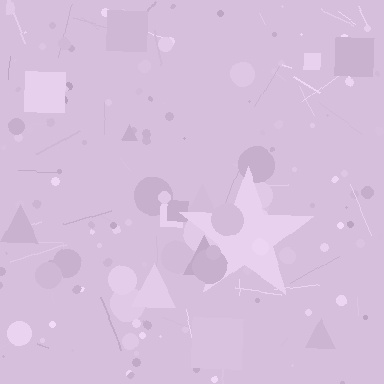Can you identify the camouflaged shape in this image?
The camouflaged shape is a star.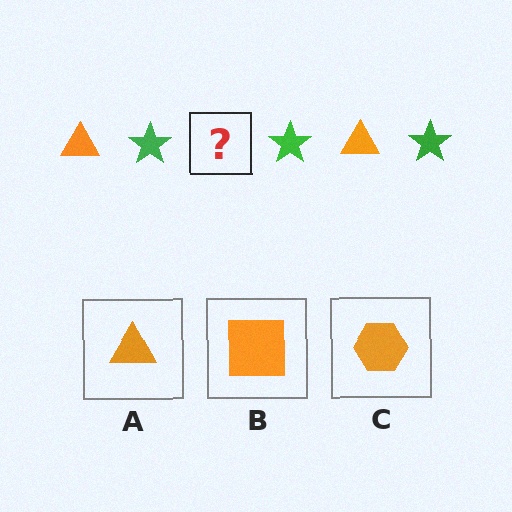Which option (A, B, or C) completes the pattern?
A.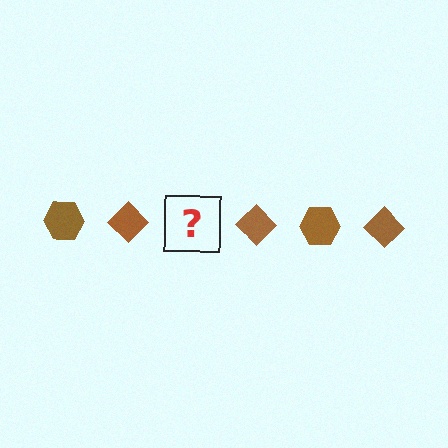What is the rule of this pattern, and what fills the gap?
The rule is that the pattern cycles through hexagon, diamond shapes in brown. The gap should be filled with a brown hexagon.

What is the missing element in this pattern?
The missing element is a brown hexagon.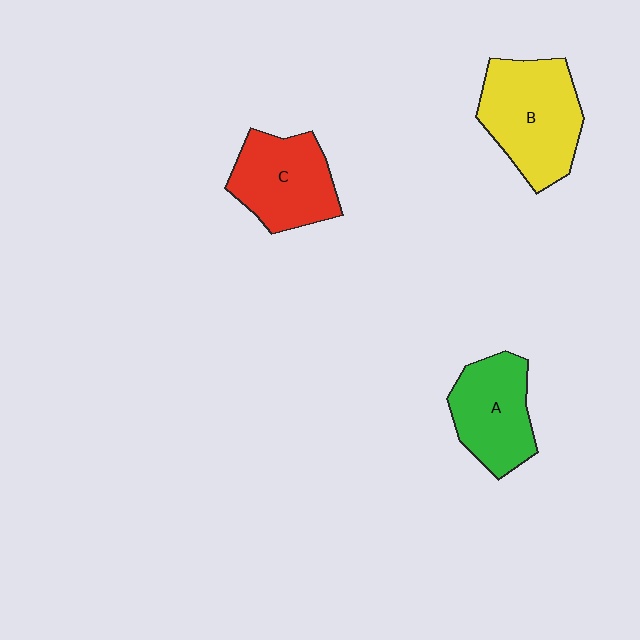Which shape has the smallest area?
Shape A (green).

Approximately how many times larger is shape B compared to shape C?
Approximately 1.2 times.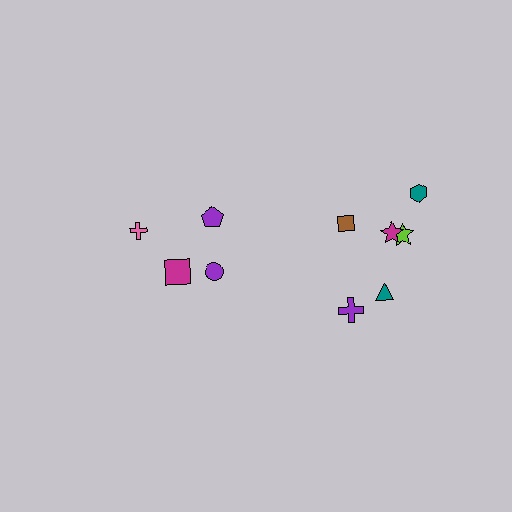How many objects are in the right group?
There are 6 objects.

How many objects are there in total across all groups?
There are 10 objects.